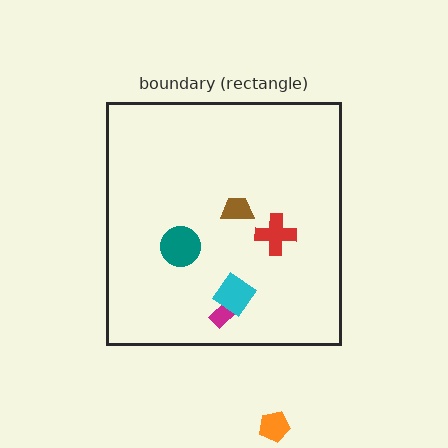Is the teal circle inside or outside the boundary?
Inside.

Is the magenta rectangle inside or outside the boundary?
Inside.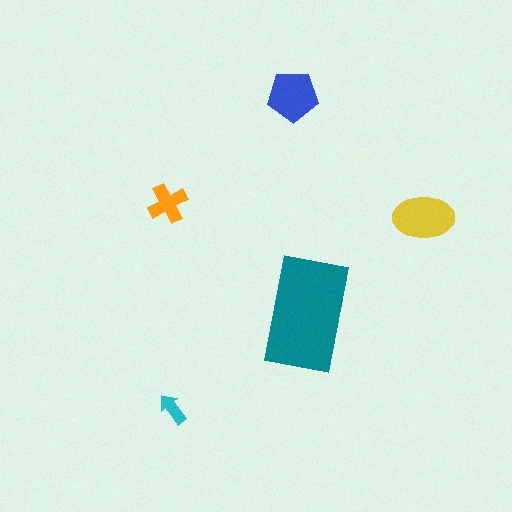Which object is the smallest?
The cyan arrow.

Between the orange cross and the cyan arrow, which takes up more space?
The orange cross.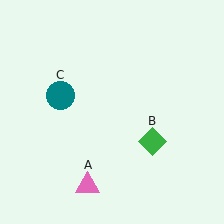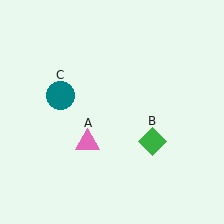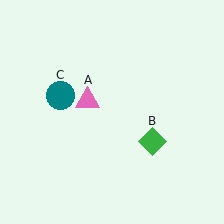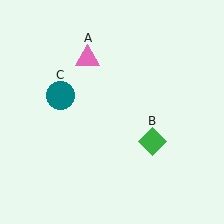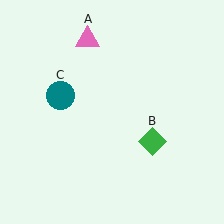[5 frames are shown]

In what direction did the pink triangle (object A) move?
The pink triangle (object A) moved up.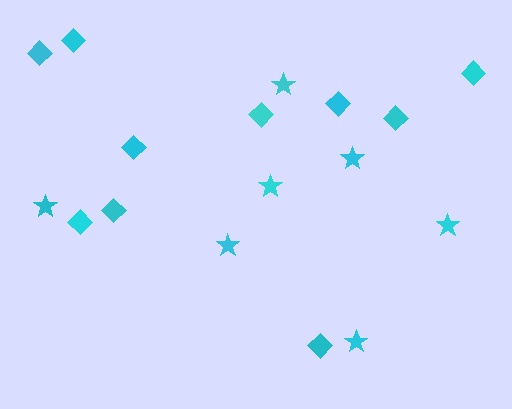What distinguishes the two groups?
There are 2 groups: one group of stars (7) and one group of diamonds (10).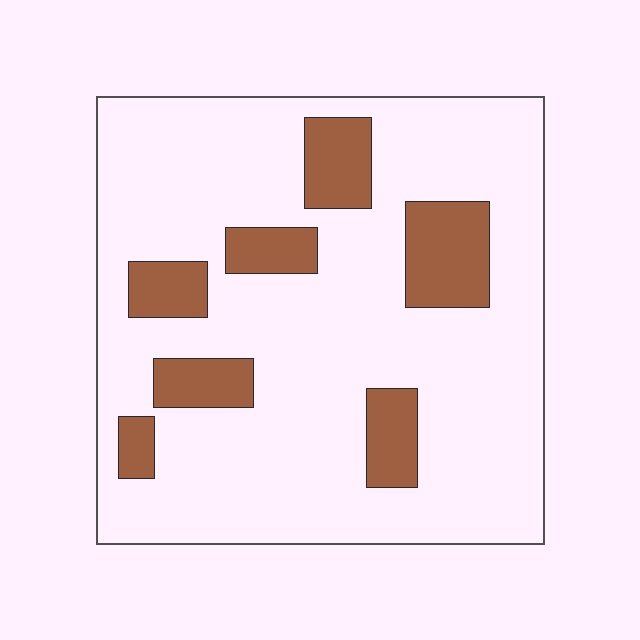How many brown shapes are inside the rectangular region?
7.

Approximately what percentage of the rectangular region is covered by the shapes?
Approximately 20%.